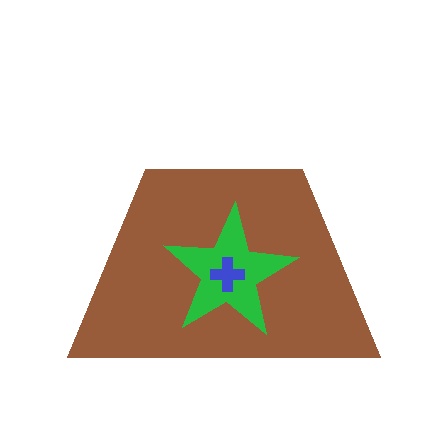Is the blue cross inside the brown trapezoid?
Yes.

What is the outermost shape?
The brown trapezoid.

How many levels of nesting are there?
3.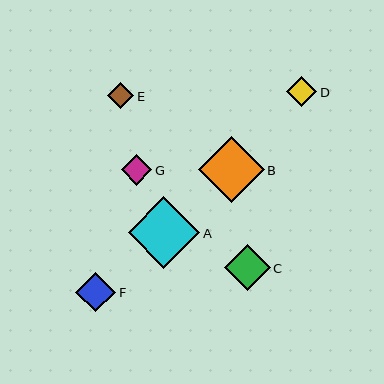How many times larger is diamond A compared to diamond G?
Diamond A is approximately 2.3 times the size of diamond G.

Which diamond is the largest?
Diamond A is the largest with a size of approximately 71 pixels.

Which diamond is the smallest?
Diamond E is the smallest with a size of approximately 26 pixels.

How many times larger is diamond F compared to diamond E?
Diamond F is approximately 1.5 times the size of diamond E.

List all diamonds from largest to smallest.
From largest to smallest: A, B, C, F, G, D, E.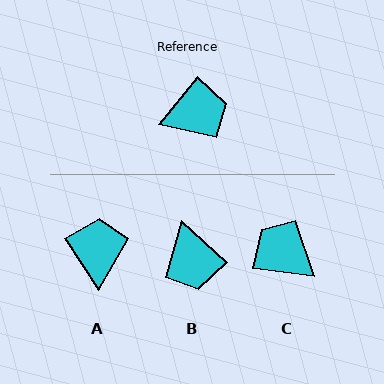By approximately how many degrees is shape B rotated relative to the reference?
Approximately 94 degrees clockwise.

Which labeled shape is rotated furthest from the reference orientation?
C, about 121 degrees away.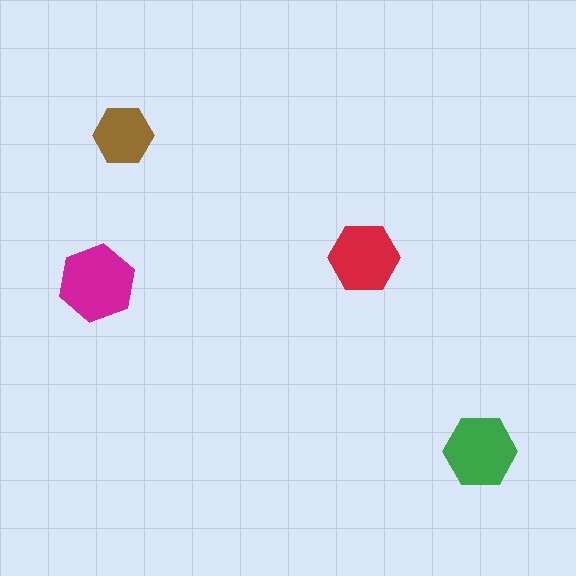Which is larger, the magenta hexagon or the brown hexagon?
The magenta one.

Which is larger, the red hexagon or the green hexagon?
The green one.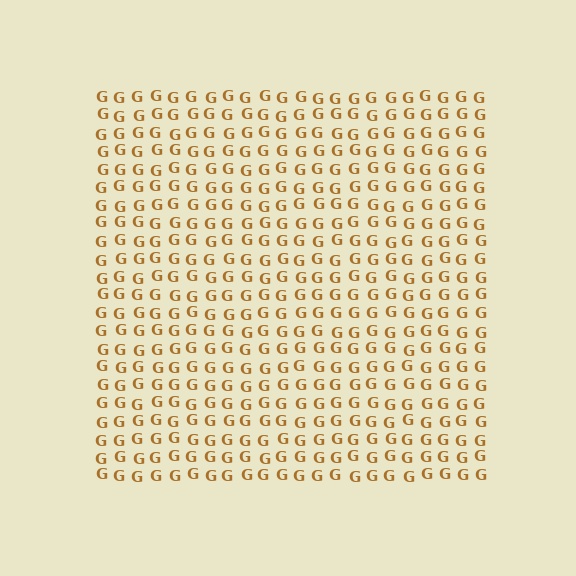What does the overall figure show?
The overall figure shows a square.